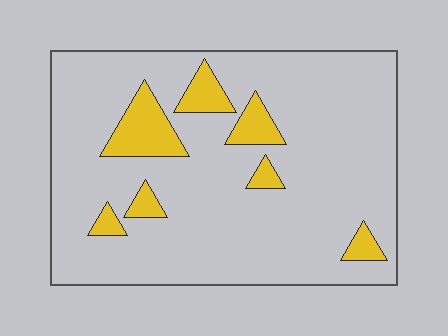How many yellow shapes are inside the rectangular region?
7.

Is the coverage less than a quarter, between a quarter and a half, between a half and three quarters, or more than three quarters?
Less than a quarter.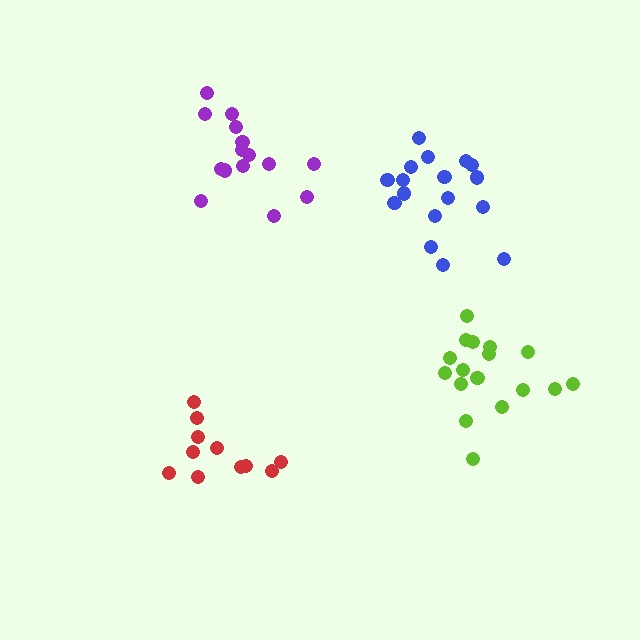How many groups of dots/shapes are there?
There are 4 groups.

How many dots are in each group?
Group 1: 17 dots, Group 2: 15 dots, Group 3: 11 dots, Group 4: 17 dots (60 total).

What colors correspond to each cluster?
The clusters are colored: lime, purple, red, blue.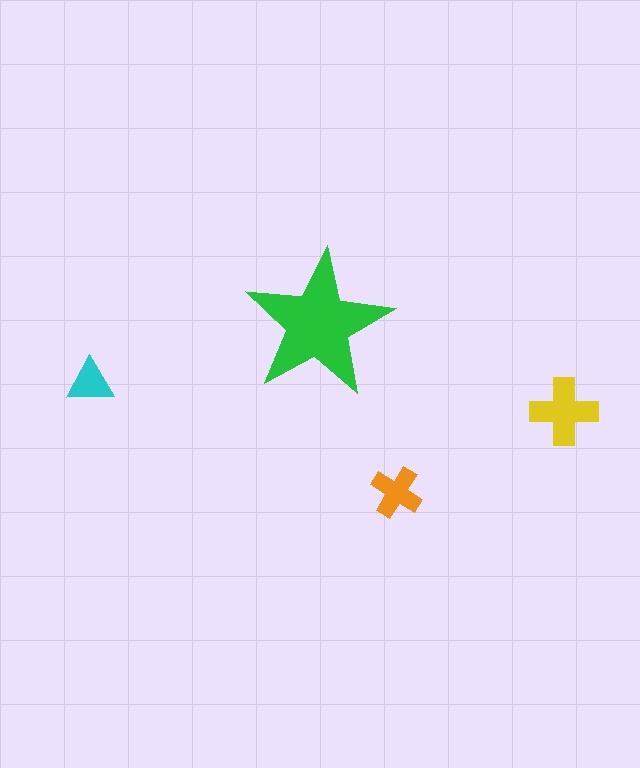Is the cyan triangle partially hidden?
No, the cyan triangle is fully visible.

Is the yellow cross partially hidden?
No, the yellow cross is fully visible.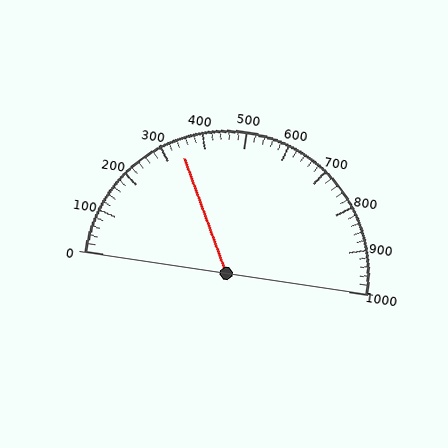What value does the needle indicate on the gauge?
The needle indicates approximately 340.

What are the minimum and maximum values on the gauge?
The gauge ranges from 0 to 1000.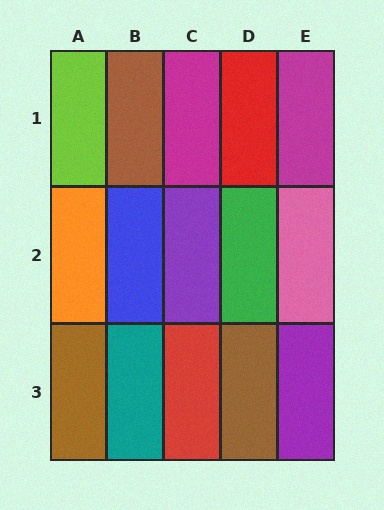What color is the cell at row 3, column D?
Brown.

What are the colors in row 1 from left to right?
Lime, brown, magenta, red, magenta.